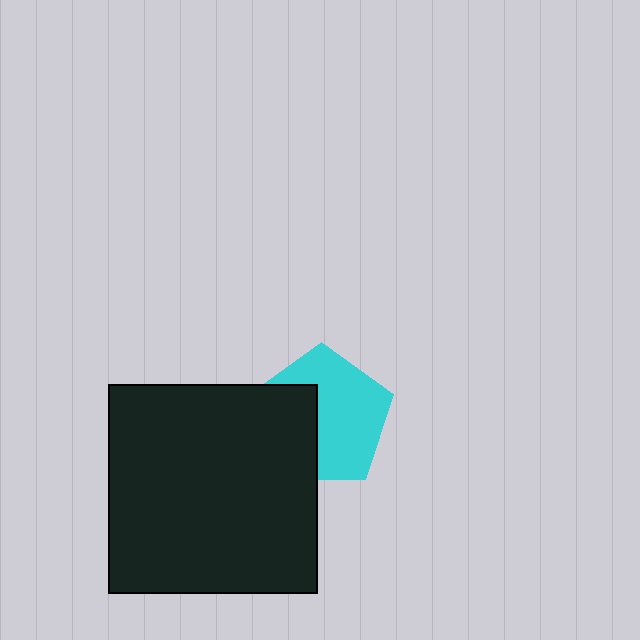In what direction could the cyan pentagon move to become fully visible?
The cyan pentagon could move right. That would shift it out from behind the black square entirely.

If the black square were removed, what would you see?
You would see the complete cyan pentagon.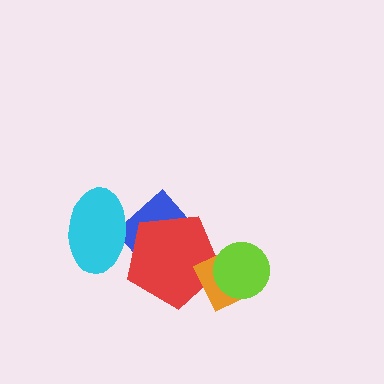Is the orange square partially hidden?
Yes, it is partially covered by another shape.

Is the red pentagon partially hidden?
Yes, it is partially covered by another shape.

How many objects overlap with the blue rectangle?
2 objects overlap with the blue rectangle.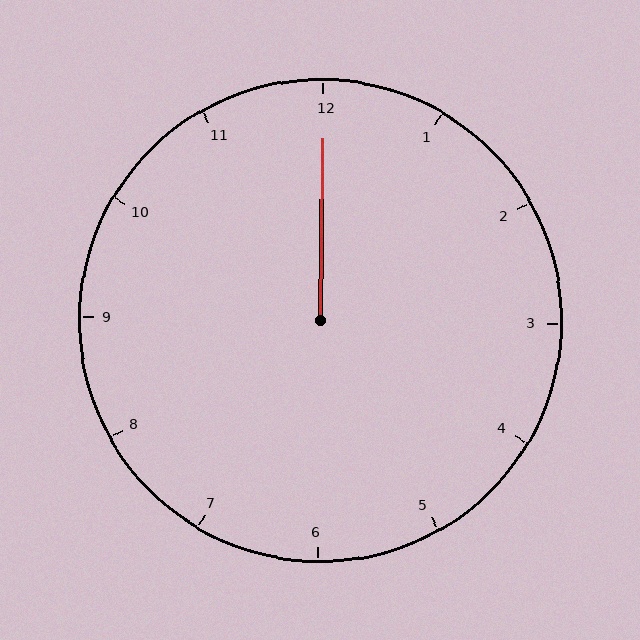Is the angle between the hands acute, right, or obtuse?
It is acute.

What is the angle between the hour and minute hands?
Approximately 0 degrees.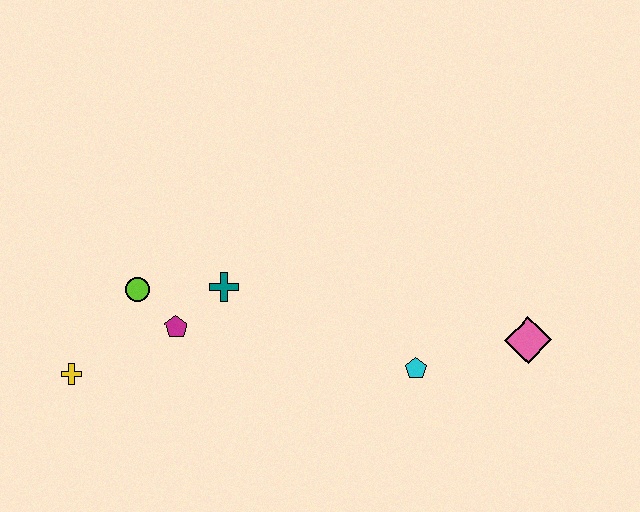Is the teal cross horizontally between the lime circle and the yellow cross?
No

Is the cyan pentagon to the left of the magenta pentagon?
No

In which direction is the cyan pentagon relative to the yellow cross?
The cyan pentagon is to the right of the yellow cross.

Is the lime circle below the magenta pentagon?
No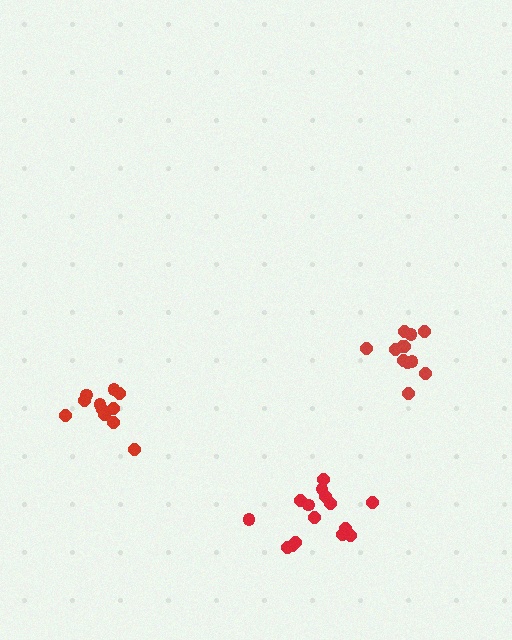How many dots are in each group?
Group 1: 12 dots, Group 2: 15 dots, Group 3: 11 dots (38 total).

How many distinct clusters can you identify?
There are 3 distinct clusters.